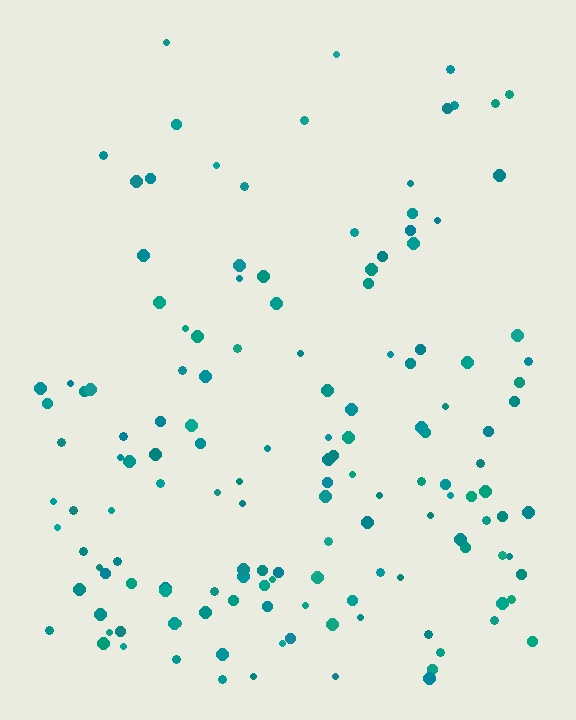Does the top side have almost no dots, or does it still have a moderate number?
Still a moderate number, just noticeably fewer than the bottom.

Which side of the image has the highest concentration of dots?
The bottom.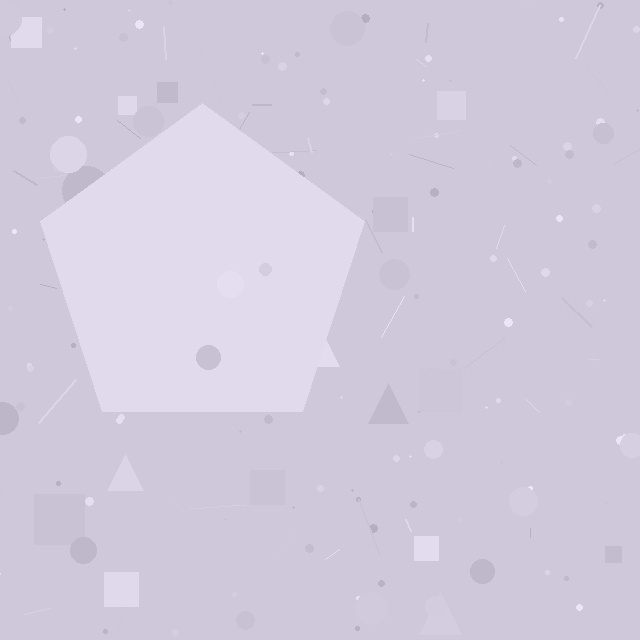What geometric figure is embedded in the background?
A pentagon is embedded in the background.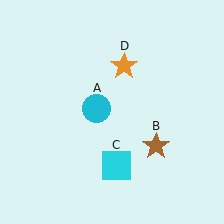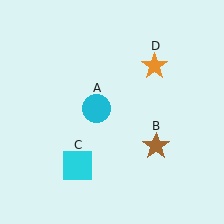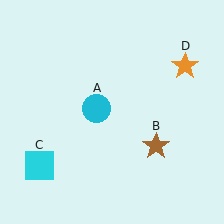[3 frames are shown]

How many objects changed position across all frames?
2 objects changed position: cyan square (object C), orange star (object D).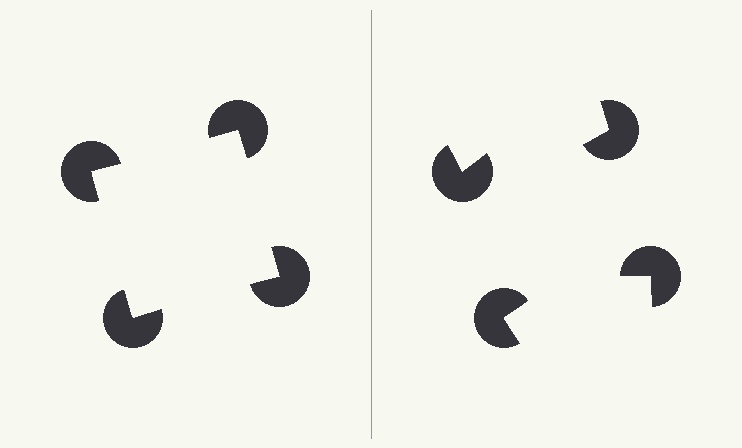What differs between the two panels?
The pac-man discs are positioned identically on both sides; only the wedge orientations differ. On the left they align to a square; on the right they are misaligned.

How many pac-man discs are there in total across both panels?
8 — 4 on each side.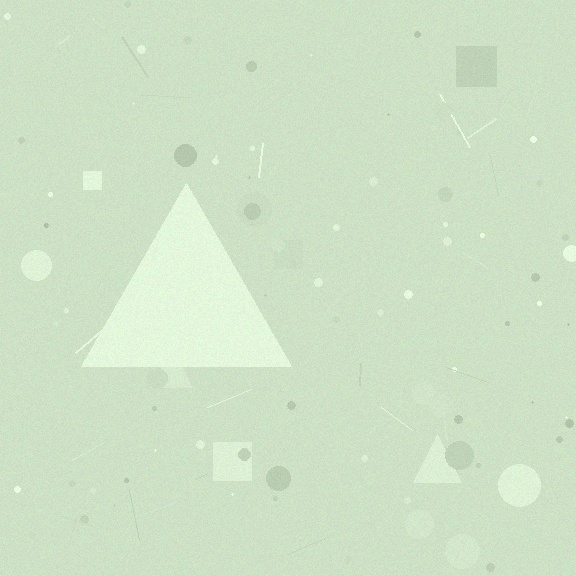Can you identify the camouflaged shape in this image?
The camouflaged shape is a triangle.